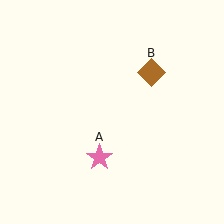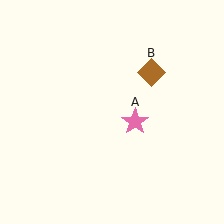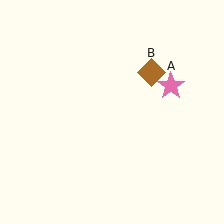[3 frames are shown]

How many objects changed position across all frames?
1 object changed position: pink star (object A).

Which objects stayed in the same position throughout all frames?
Brown diamond (object B) remained stationary.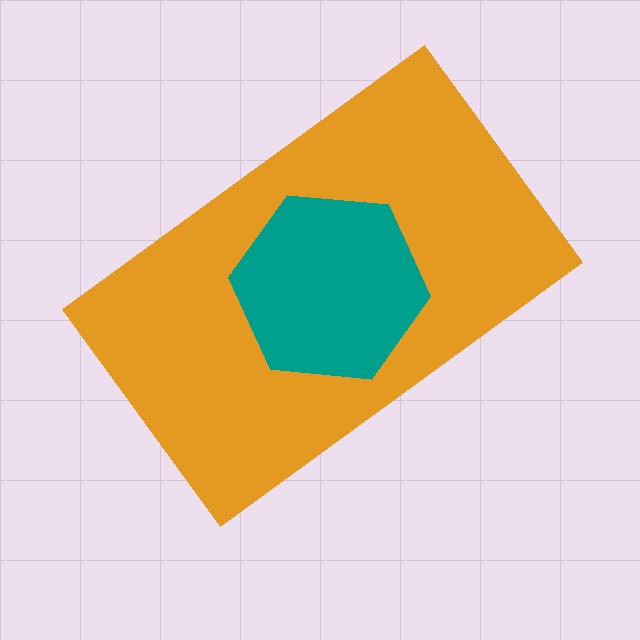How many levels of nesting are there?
2.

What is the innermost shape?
The teal hexagon.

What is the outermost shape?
The orange rectangle.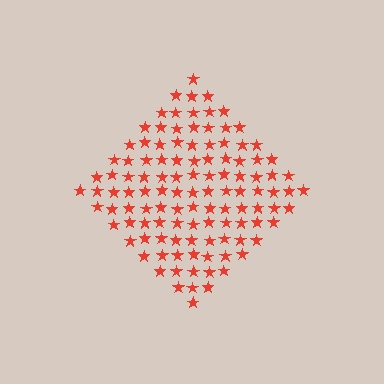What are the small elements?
The small elements are stars.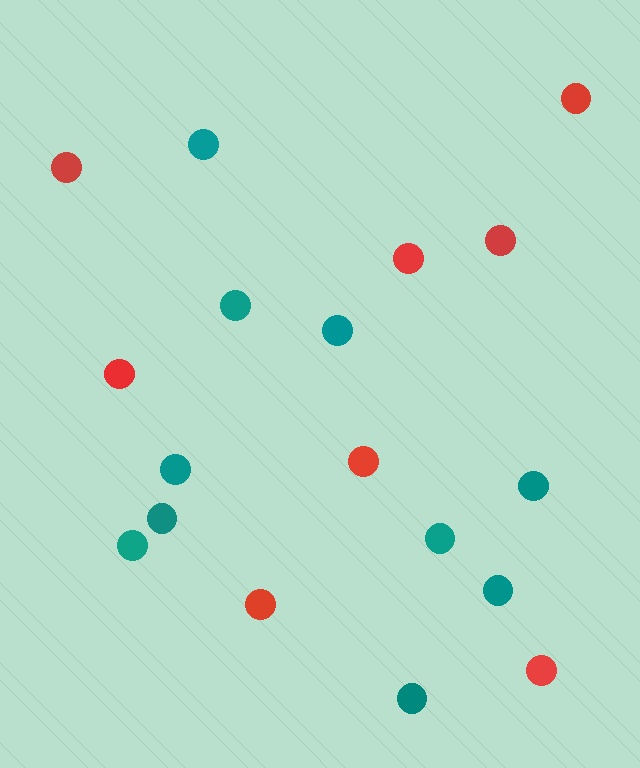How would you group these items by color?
There are 2 groups: one group of red circles (8) and one group of teal circles (10).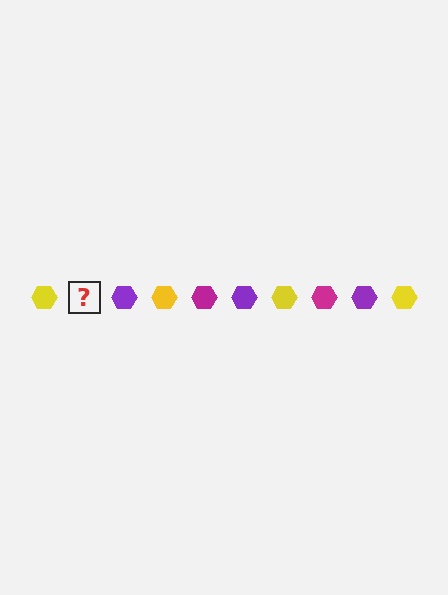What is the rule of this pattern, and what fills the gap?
The rule is that the pattern cycles through yellow, magenta, purple hexagons. The gap should be filled with a magenta hexagon.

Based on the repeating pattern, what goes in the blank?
The blank should be a magenta hexagon.